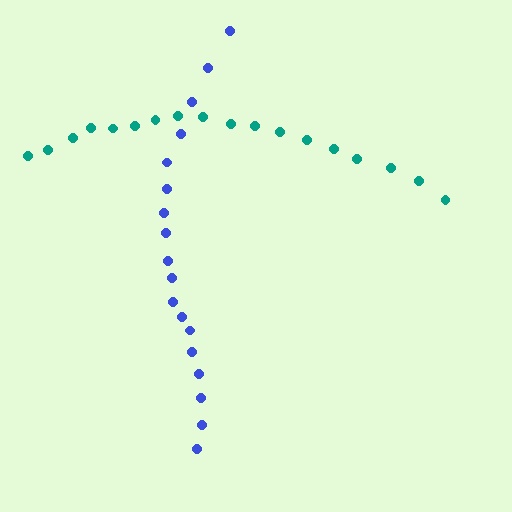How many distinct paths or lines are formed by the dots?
There are 2 distinct paths.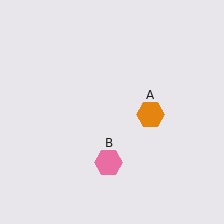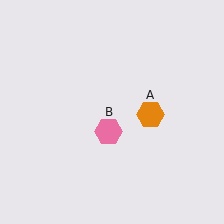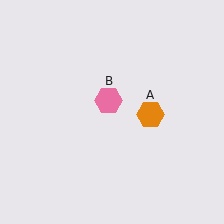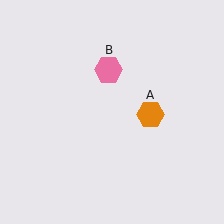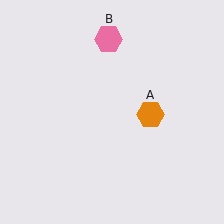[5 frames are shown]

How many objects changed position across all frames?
1 object changed position: pink hexagon (object B).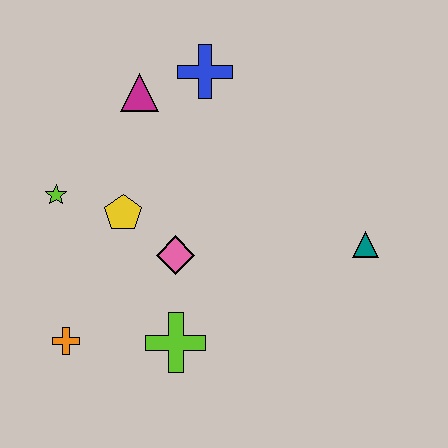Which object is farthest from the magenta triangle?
The teal triangle is farthest from the magenta triangle.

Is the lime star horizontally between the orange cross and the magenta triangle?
No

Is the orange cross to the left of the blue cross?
Yes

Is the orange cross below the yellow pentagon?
Yes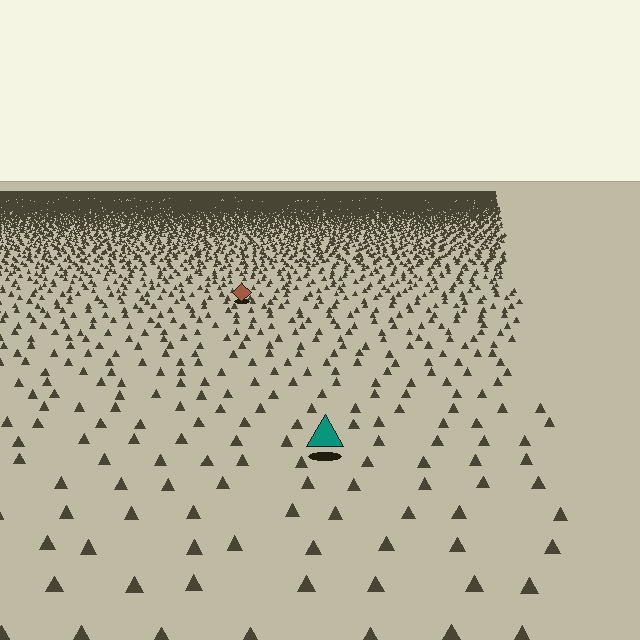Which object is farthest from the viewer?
The brown diamond is farthest from the viewer. It appears smaller and the ground texture around it is denser.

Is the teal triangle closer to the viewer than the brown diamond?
Yes. The teal triangle is closer — you can tell from the texture gradient: the ground texture is coarser near it.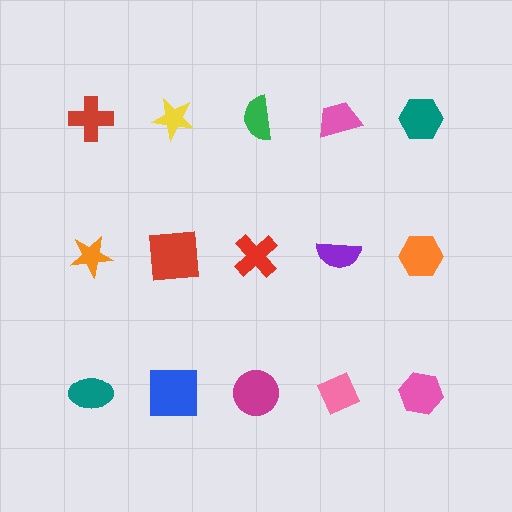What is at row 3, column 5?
A pink hexagon.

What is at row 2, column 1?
An orange star.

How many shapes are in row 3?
5 shapes.